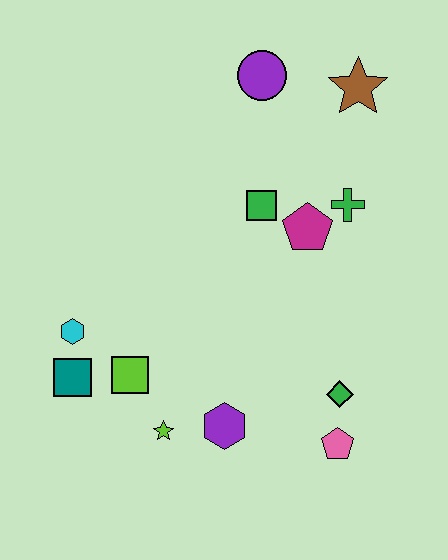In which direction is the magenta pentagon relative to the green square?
The magenta pentagon is to the right of the green square.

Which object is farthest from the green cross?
The teal square is farthest from the green cross.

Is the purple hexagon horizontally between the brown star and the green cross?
No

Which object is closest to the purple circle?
The brown star is closest to the purple circle.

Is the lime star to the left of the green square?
Yes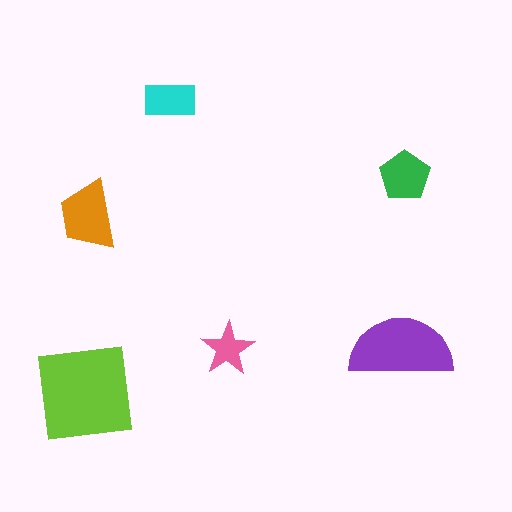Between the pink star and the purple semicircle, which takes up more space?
The purple semicircle.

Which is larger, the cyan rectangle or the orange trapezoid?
The orange trapezoid.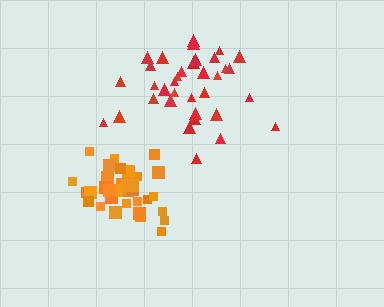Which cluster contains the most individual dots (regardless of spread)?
Red (35).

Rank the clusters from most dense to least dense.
orange, red.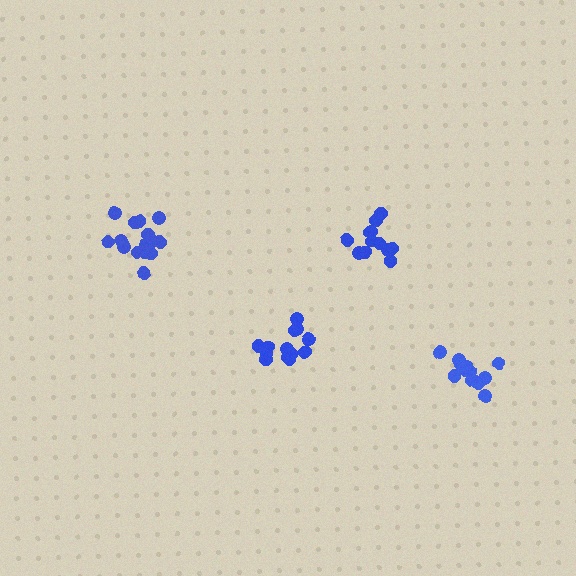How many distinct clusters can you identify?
There are 4 distinct clusters.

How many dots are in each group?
Group 1: 13 dots, Group 2: 13 dots, Group 3: 16 dots, Group 4: 14 dots (56 total).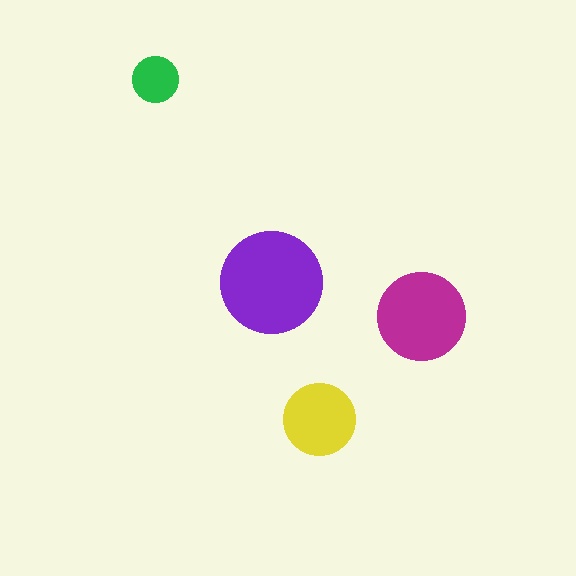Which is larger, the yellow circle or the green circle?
The yellow one.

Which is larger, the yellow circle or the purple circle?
The purple one.